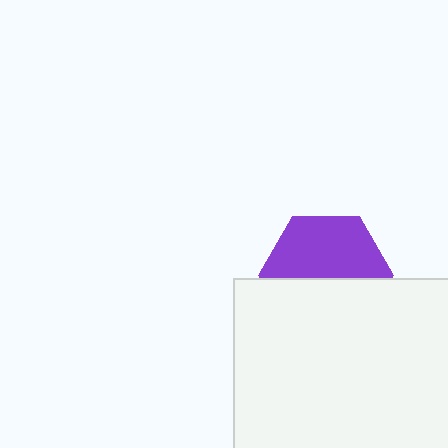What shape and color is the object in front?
The object in front is a white rectangle.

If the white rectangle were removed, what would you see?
You would see the complete purple hexagon.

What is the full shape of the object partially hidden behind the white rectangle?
The partially hidden object is a purple hexagon.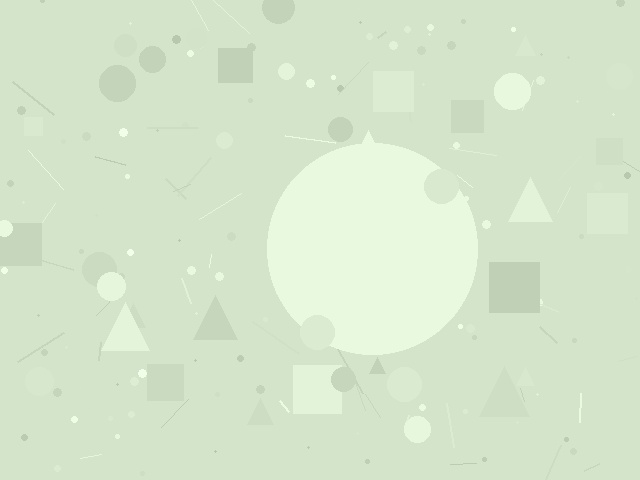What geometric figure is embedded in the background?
A circle is embedded in the background.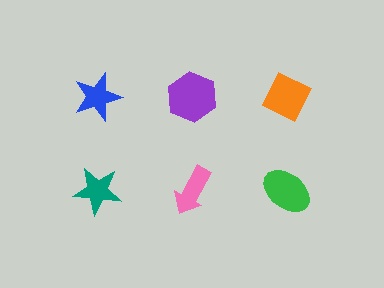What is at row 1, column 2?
A purple hexagon.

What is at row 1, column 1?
A blue star.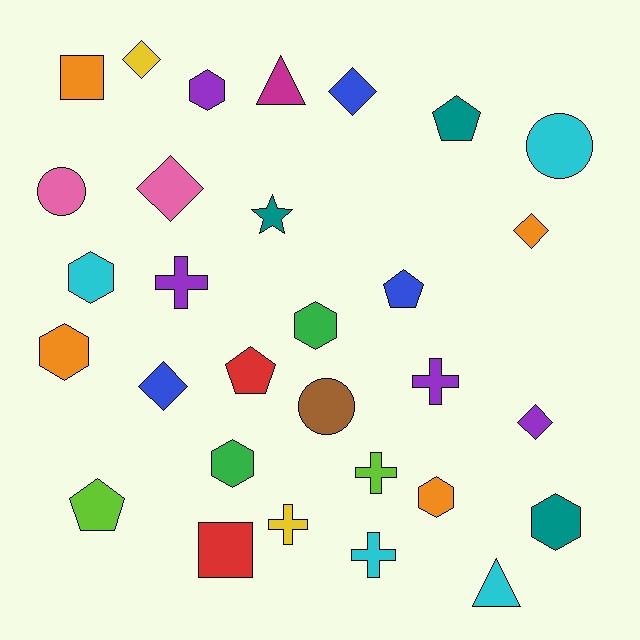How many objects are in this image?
There are 30 objects.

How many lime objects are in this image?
There are 2 lime objects.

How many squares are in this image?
There are 2 squares.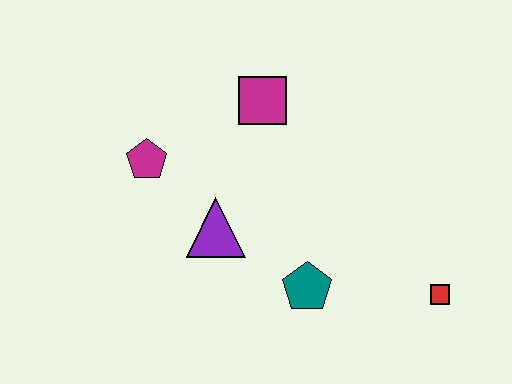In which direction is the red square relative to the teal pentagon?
The red square is to the right of the teal pentagon.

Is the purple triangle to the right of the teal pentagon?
No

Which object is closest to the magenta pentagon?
The purple triangle is closest to the magenta pentagon.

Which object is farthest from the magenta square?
The red square is farthest from the magenta square.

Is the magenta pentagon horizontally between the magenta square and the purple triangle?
No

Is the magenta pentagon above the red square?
Yes